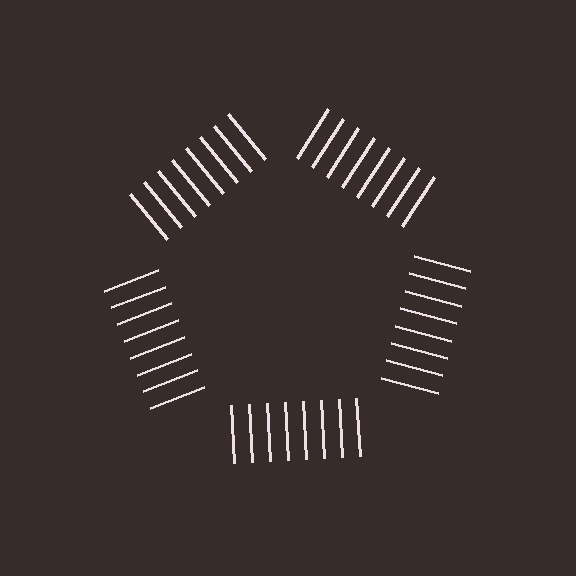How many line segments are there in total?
40 — 8 along each of the 5 edges.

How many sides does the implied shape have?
5 sides — the line-ends trace a pentagon.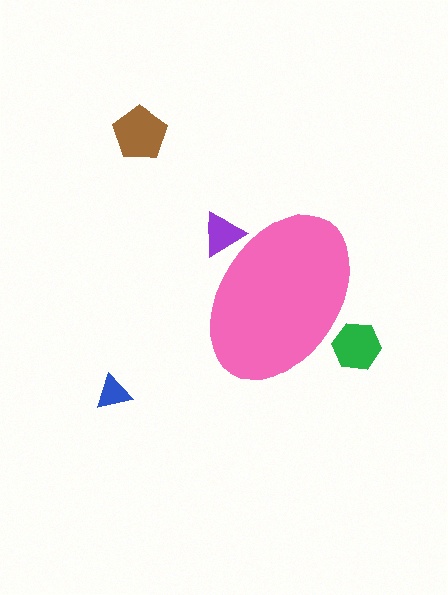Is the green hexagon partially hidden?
Yes, the green hexagon is partially hidden behind the pink ellipse.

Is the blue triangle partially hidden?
No, the blue triangle is fully visible.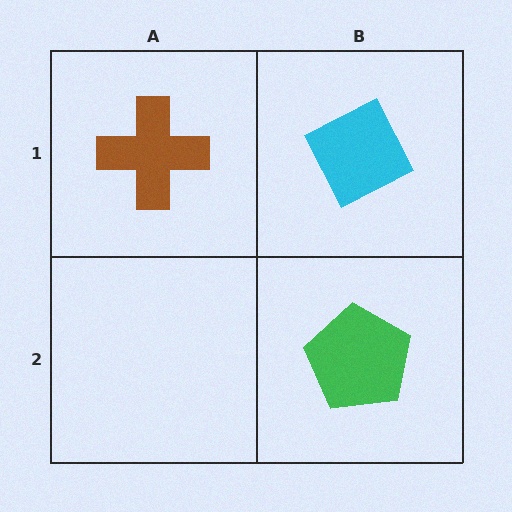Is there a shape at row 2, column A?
No, that cell is empty.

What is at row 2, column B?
A green pentagon.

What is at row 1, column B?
A cyan diamond.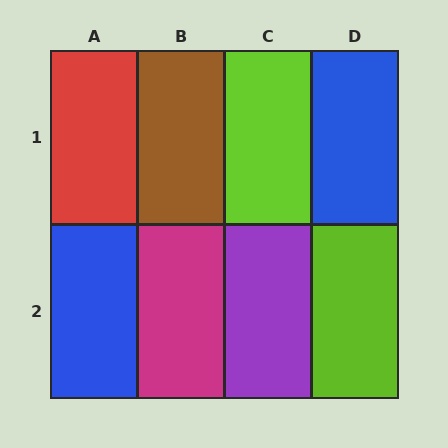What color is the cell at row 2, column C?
Purple.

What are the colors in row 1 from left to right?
Red, brown, lime, blue.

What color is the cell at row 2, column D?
Lime.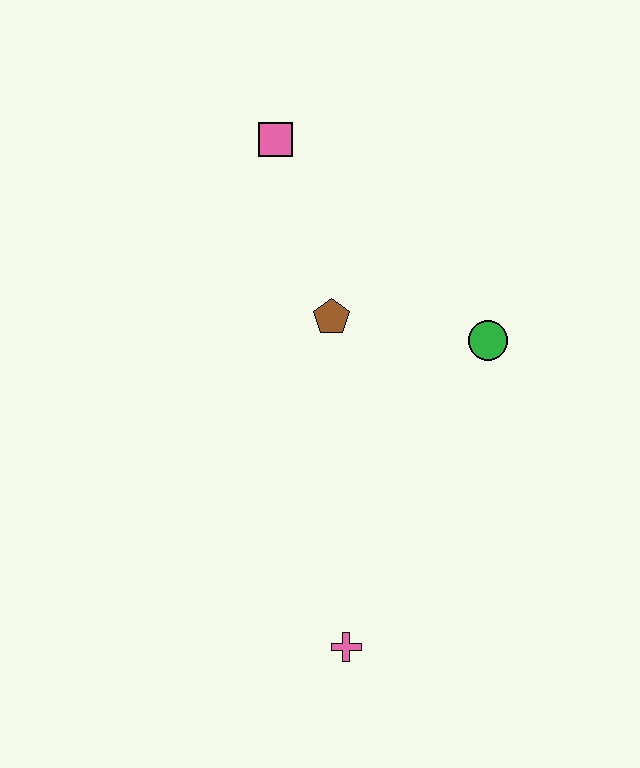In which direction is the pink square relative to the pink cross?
The pink square is above the pink cross.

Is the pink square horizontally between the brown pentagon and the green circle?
No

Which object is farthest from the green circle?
The pink cross is farthest from the green circle.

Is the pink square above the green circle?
Yes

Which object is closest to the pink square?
The brown pentagon is closest to the pink square.